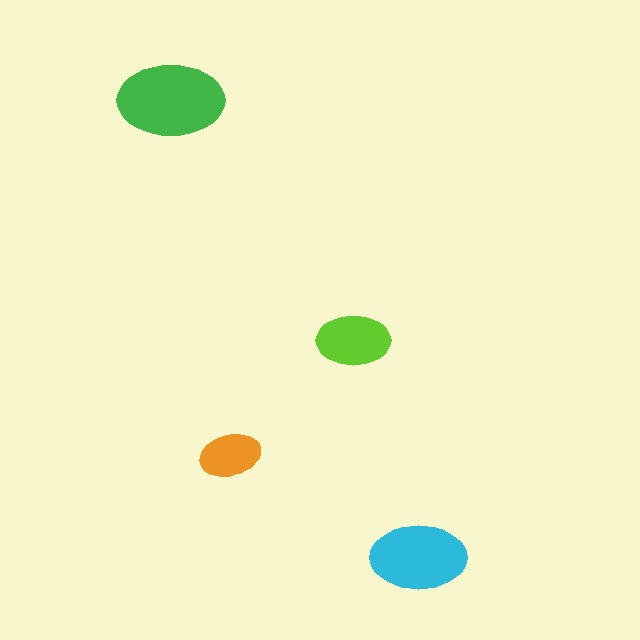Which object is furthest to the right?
The cyan ellipse is rightmost.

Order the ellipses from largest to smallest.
the green one, the cyan one, the lime one, the orange one.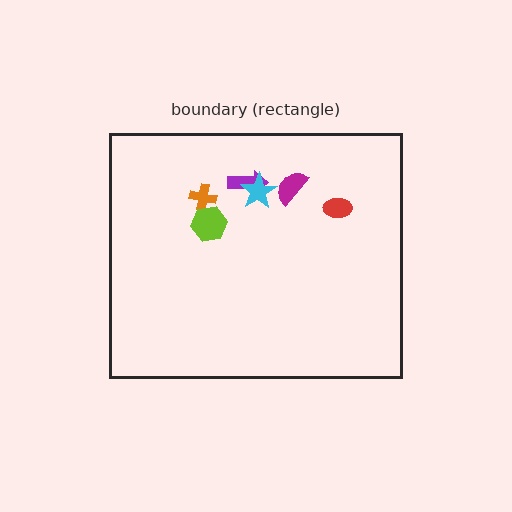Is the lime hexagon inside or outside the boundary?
Inside.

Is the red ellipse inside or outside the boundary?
Inside.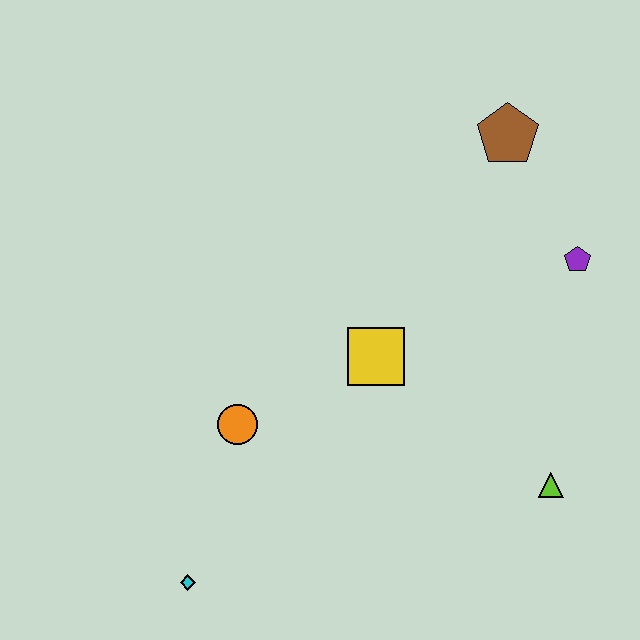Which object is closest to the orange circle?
The yellow square is closest to the orange circle.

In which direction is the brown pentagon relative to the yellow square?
The brown pentagon is above the yellow square.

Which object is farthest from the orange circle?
The brown pentagon is farthest from the orange circle.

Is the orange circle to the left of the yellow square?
Yes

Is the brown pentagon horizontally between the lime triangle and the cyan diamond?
Yes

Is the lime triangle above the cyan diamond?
Yes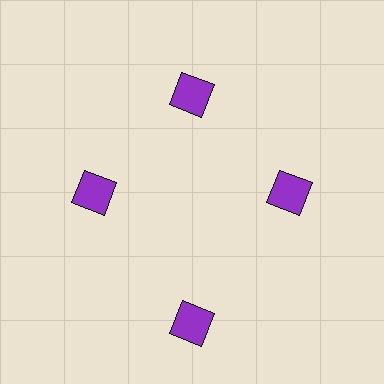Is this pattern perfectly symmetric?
No. The 4 purple squares are arranged in a ring, but one element near the 6 o'clock position is pushed outward from the center, breaking the 4-fold rotational symmetry.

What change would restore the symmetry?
The symmetry would be restored by moving it inward, back onto the ring so that all 4 squares sit at equal angles and equal distance from the center.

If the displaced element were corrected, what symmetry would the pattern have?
It would have 4-fold rotational symmetry — the pattern would map onto itself every 90 degrees.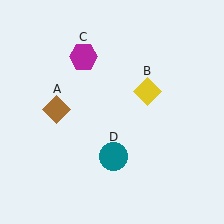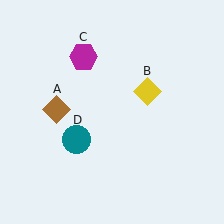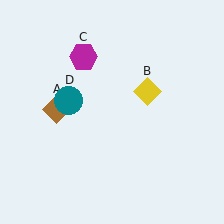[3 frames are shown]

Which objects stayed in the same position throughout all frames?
Brown diamond (object A) and yellow diamond (object B) and magenta hexagon (object C) remained stationary.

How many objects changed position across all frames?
1 object changed position: teal circle (object D).